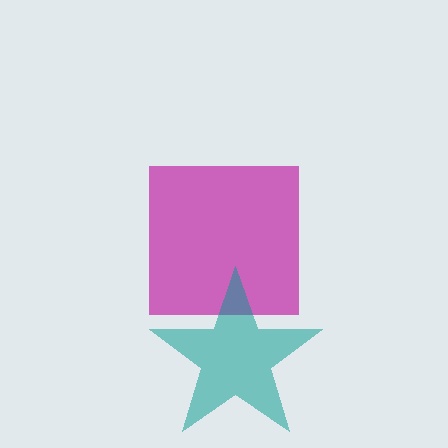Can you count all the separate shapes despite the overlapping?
Yes, there are 2 separate shapes.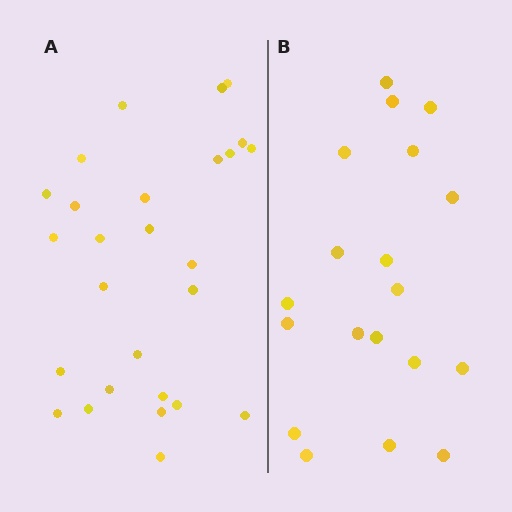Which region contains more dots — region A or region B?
Region A (the left region) has more dots.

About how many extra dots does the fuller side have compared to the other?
Region A has roughly 8 or so more dots than region B.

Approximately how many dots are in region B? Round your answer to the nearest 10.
About 20 dots. (The exact count is 19, which rounds to 20.)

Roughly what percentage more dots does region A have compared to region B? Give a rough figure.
About 40% more.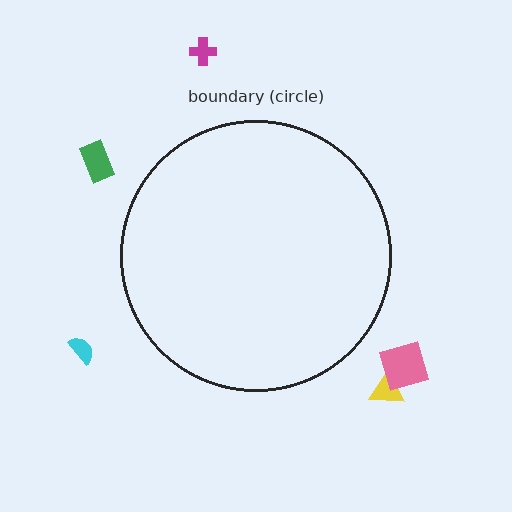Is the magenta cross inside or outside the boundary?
Outside.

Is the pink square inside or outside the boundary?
Outside.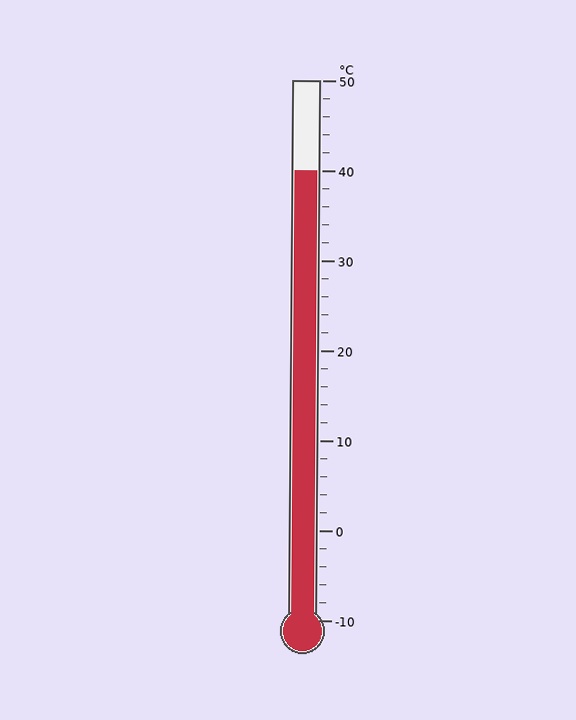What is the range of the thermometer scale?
The thermometer scale ranges from -10°C to 50°C.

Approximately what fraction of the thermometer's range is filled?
The thermometer is filled to approximately 85% of its range.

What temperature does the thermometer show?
The thermometer shows approximately 40°C.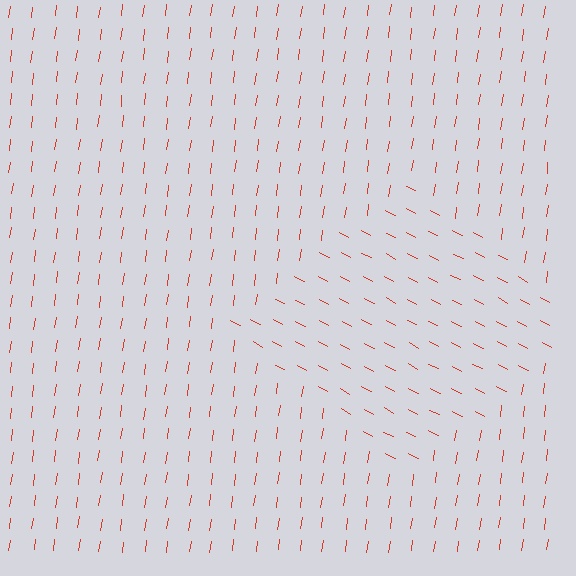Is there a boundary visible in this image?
Yes, there is a texture boundary formed by a change in line orientation.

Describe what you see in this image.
The image is filled with small red line segments. A diamond region in the image has lines oriented differently from the surrounding lines, creating a visible texture boundary.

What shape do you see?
I see a diamond.